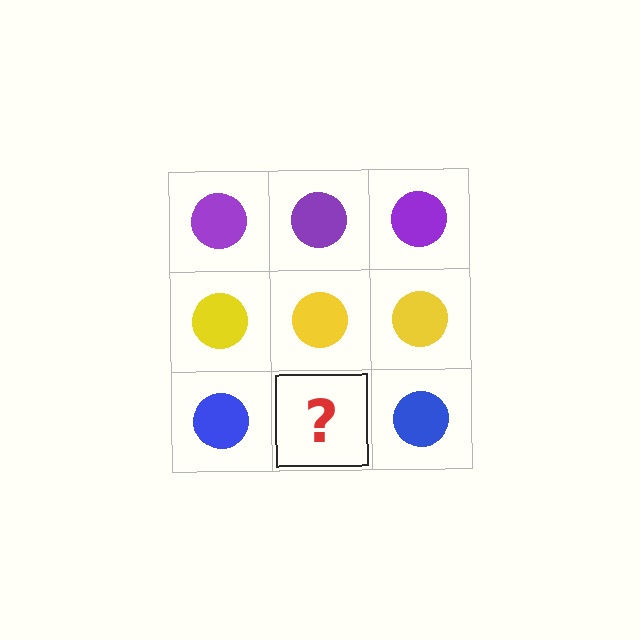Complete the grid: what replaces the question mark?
The question mark should be replaced with a blue circle.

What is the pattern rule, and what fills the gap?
The rule is that each row has a consistent color. The gap should be filled with a blue circle.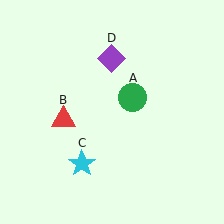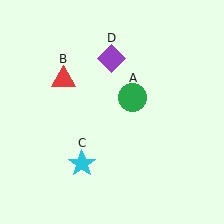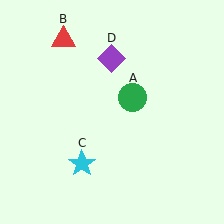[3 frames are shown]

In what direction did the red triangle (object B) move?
The red triangle (object B) moved up.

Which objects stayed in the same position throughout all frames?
Green circle (object A) and cyan star (object C) and purple diamond (object D) remained stationary.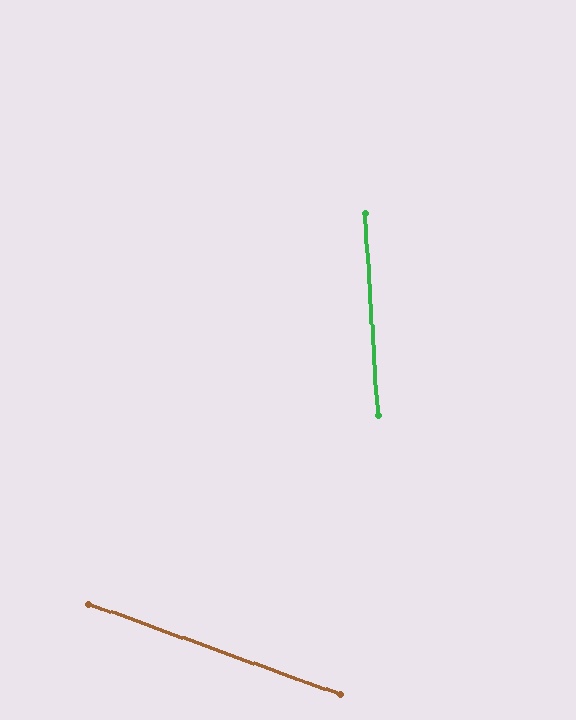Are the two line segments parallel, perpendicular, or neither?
Neither parallel nor perpendicular — they differ by about 66°.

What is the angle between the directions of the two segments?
Approximately 66 degrees.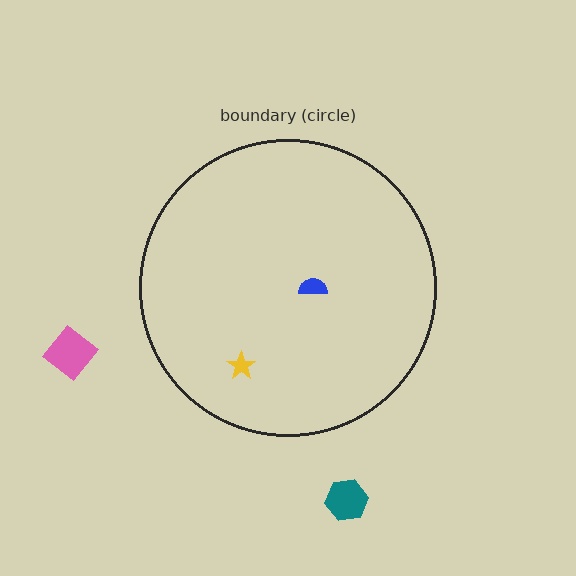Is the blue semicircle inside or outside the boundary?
Inside.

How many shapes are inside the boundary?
2 inside, 2 outside.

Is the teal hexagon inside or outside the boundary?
Outside.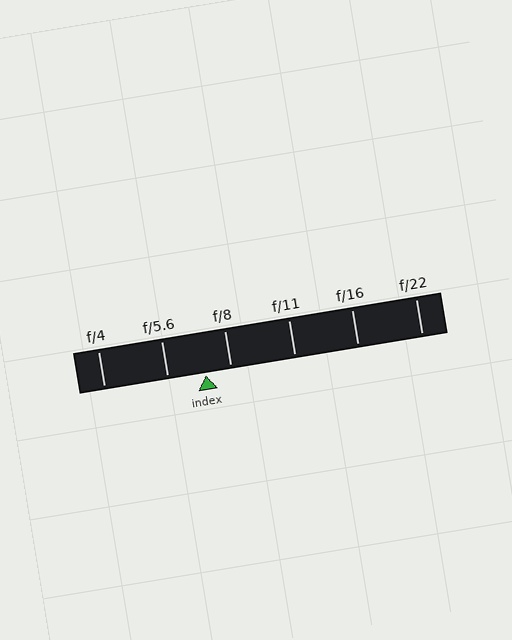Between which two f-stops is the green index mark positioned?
The index mark is between f/5.6 and f/8.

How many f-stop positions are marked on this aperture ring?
There are 6 f-stop positions marked.